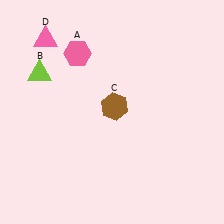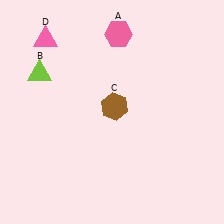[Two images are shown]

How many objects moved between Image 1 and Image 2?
1 object moved between the two images.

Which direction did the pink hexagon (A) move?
The pink hexagon (A) moved right.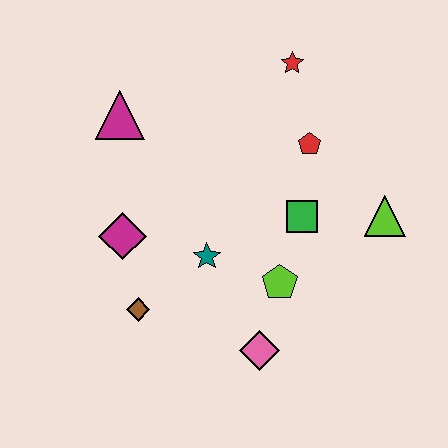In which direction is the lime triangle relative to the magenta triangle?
The lime triangle is to the right of the magenta triangle.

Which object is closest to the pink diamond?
The lime pentagon is closest to the pink diamond.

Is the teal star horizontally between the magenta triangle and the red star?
Yes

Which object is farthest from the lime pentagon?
The magenta triangle is farthest from the lime pentagon.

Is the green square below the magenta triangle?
Yes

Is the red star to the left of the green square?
Yes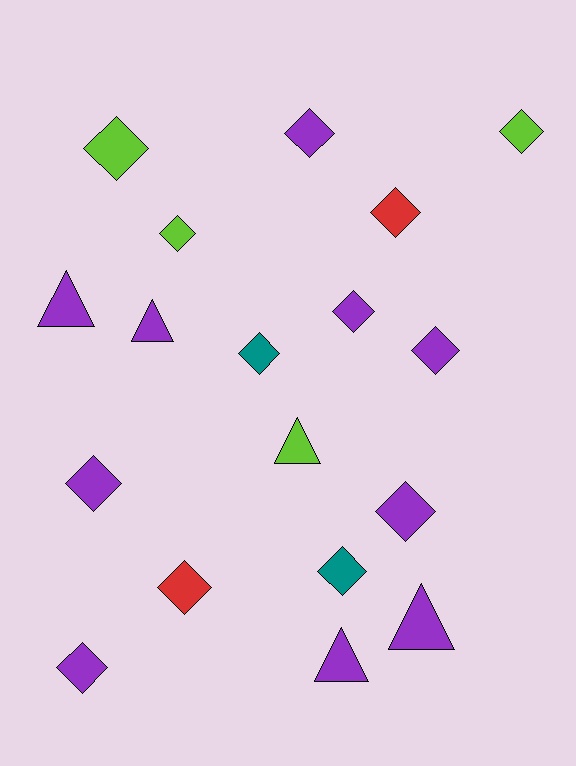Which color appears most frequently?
Purple, with 10 objects.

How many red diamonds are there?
There are 2 red diamonds.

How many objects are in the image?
There are 18 objects.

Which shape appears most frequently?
Diamond, with 13 objects.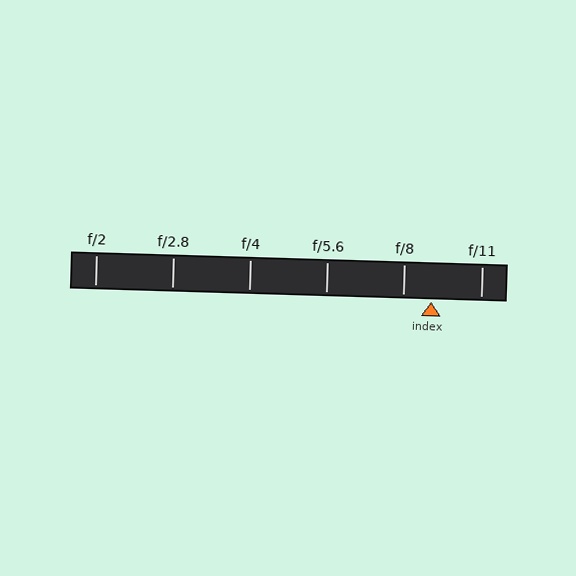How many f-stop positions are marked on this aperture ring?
There are 6 f-stop positions marked.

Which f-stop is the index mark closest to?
The index mark is closest to f/8.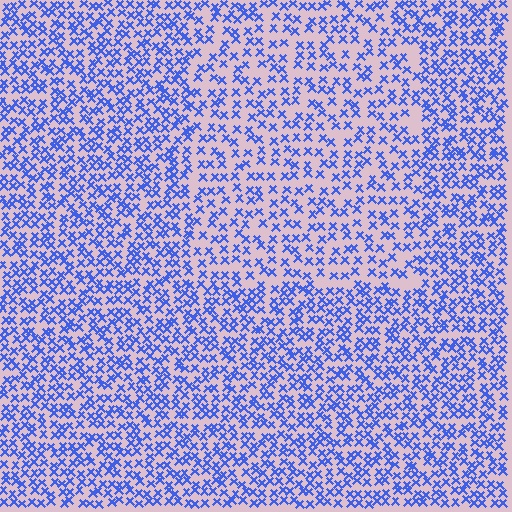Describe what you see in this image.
The image contains small blue elements arranged at two different densities. A rectangle-shaped region is visible where the elements are less densely packed than the surrounding area.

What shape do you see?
I see a rectangle.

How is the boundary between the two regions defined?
The boundary is defined by a change in element density (approximately 1.6x ratio). All elements are the same color, size, and shape.